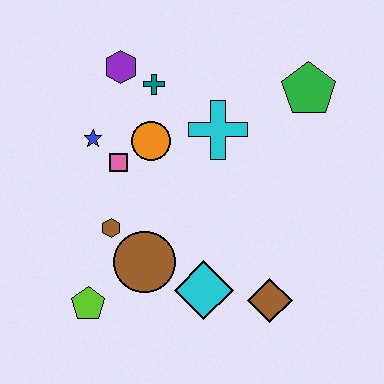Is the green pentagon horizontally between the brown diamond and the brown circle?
No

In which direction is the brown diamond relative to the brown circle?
The brown diamond is to the right of the brown circle.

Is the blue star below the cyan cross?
Yes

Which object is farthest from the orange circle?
The brown diamond is farthest from the orange circle.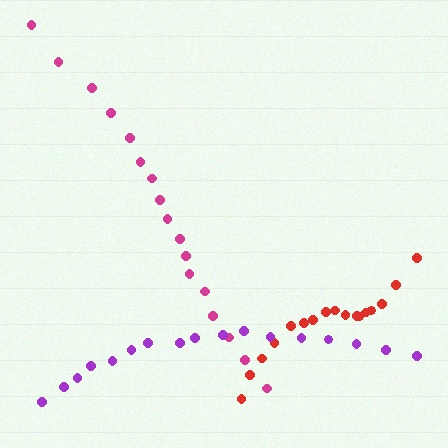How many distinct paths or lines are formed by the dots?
There are 3 distinct paths.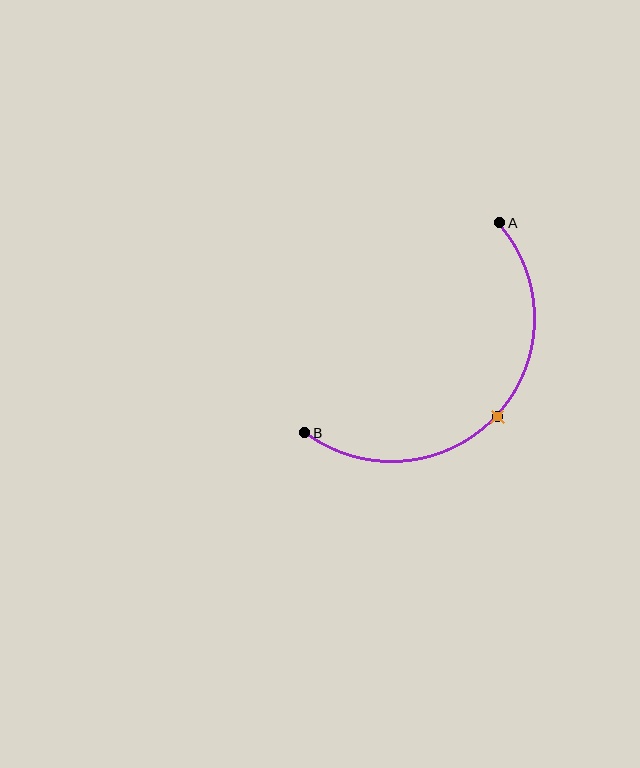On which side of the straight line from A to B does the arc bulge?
The arc bulges below and to the right of the straight line connecting A and B.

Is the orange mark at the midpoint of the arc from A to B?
Yes. The orange mark lies on the arc at equal arc-length from both A and B — it is the arc midpoint.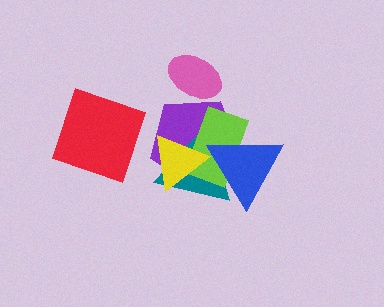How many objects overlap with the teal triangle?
4 objects overlap with the teal triangle.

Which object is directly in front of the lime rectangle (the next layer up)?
The yellow triangle is directly in front of the lime rectangle.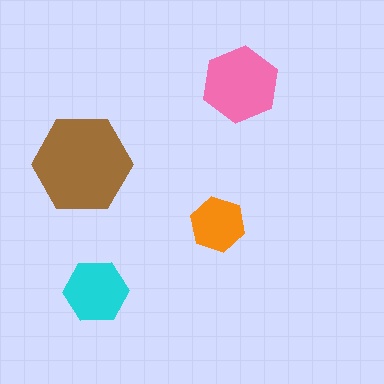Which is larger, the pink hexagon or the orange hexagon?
The pink one.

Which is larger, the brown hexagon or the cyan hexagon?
The brown one.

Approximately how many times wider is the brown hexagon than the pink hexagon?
About 1.5 times wider.